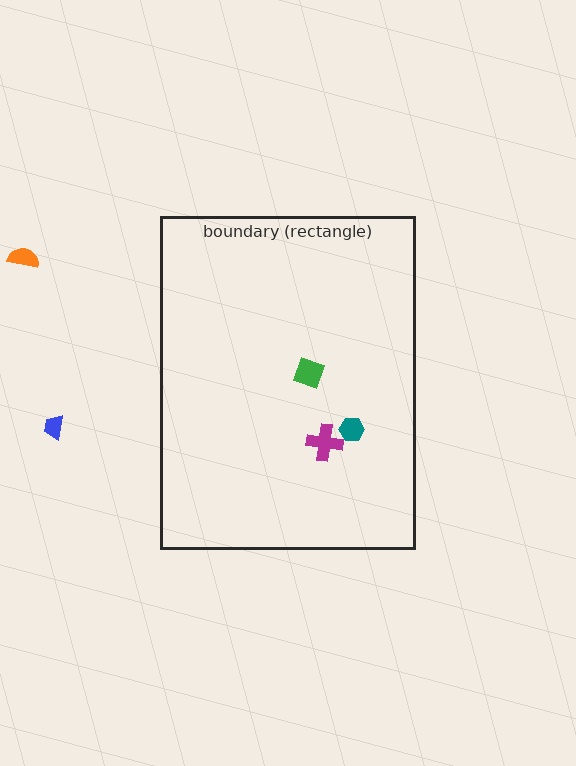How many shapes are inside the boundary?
3 inside, 2 outside.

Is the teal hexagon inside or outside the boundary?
Inside.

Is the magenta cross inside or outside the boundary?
Inside.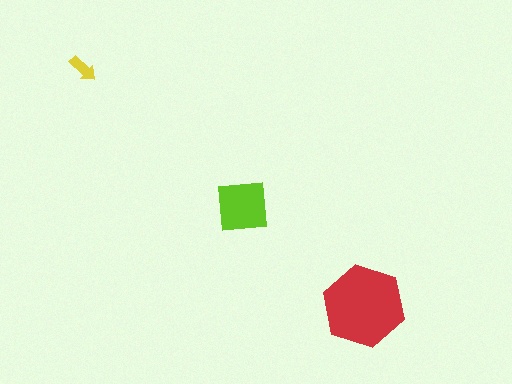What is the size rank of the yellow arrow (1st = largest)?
3rd.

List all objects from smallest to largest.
The yellow arrow, the lime square, the red hexagon.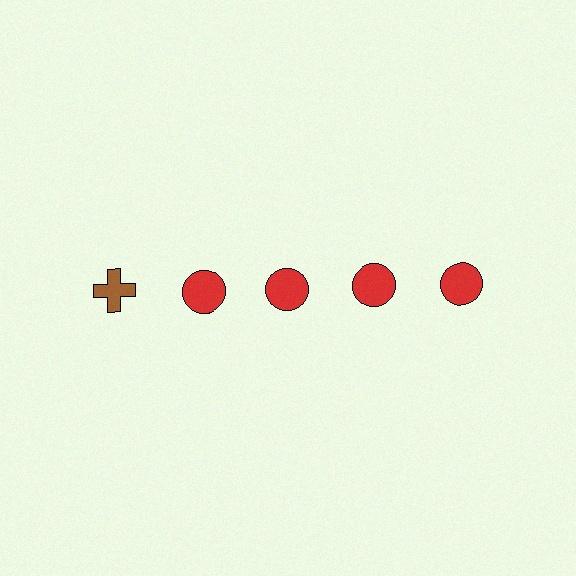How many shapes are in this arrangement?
There are 5 shapes arranged in a grid pattern.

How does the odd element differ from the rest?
It differs in both color (brown instead of red) and shape (cross instead of circle).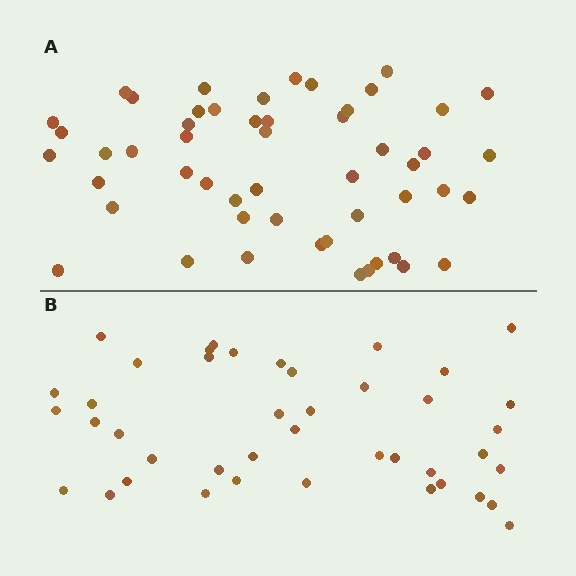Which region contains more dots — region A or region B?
Region A (the top region) has more dots.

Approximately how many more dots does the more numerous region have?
Region A has roughly 10 or so more dots than region B.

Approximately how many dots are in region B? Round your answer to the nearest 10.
About 40 dots. (The exact count is 42, which rounds to 40.)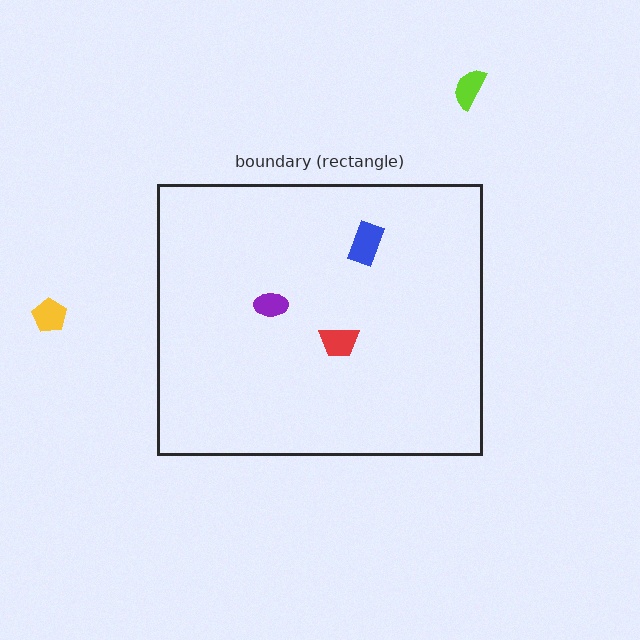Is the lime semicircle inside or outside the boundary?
Outside.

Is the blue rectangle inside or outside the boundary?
Inside.